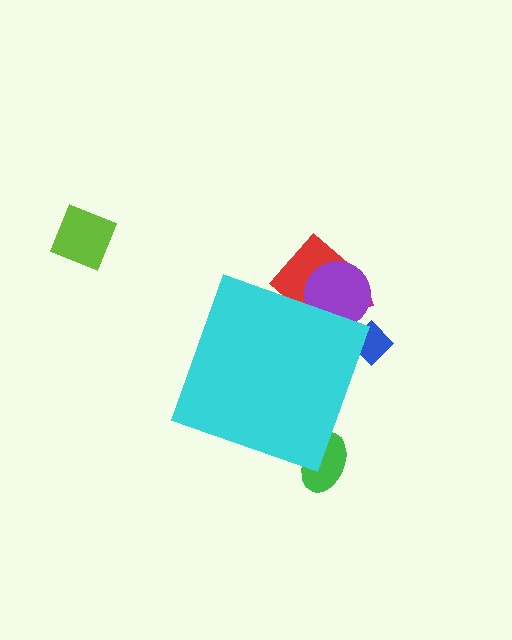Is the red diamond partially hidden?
Yes, the red diamond is partially hidden behind the cyan diamond.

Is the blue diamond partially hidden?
Yes, the blue diamond is partially hidden behind the cyan diamond.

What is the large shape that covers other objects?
A cyan diamond.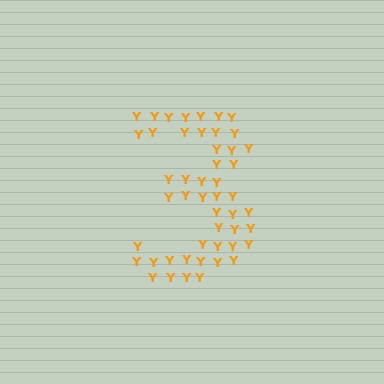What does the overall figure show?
The overall figure shows the digit 3.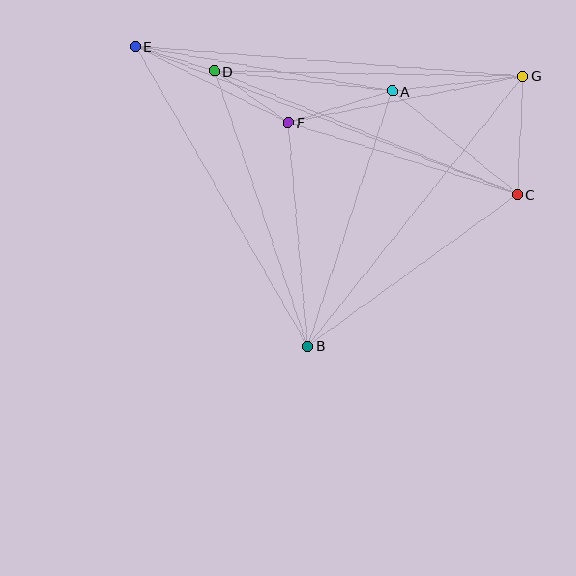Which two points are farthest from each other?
Points C and E are farthest from each other.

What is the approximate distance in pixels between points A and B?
The distance between A and B is approximately 268 pixels.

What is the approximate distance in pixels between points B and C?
The distance between B and C is approximately 259 pixels.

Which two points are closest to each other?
Points D and E are closest to each other.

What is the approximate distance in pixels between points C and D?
The distance between C and D is approximately 327 pixels.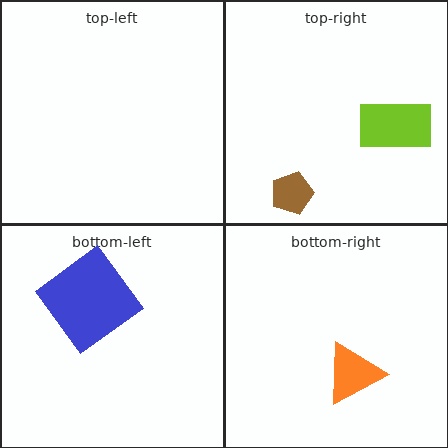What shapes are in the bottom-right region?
The orange triangle.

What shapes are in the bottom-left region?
The blue diamond.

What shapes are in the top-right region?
The lime rectangle, the brown pentagon.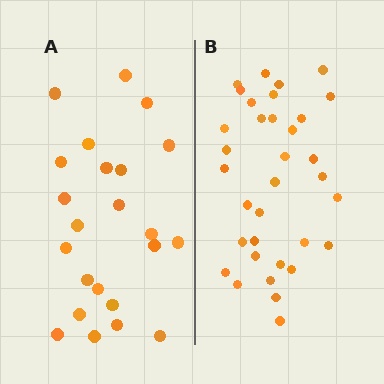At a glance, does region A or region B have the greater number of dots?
Region B (the right region) has more dots.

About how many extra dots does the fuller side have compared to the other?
Region B has roughly 12 or so more dots than region A.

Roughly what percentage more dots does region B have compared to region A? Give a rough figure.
About 50% more.